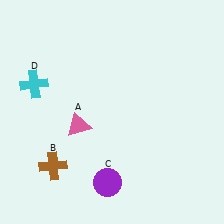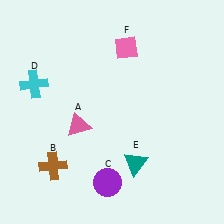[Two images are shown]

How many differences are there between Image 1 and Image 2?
There are 2 differences between the two images.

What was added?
A teal triangle (E), a pink diamond (F) were added in Image 2.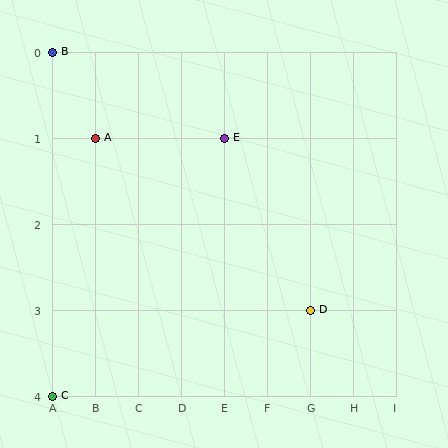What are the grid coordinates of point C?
Point C is at grid coordinates (A, 4).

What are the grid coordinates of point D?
Point D is at grid coordinates (G, 3).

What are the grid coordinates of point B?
Point B is at grid coordinates (A, 0).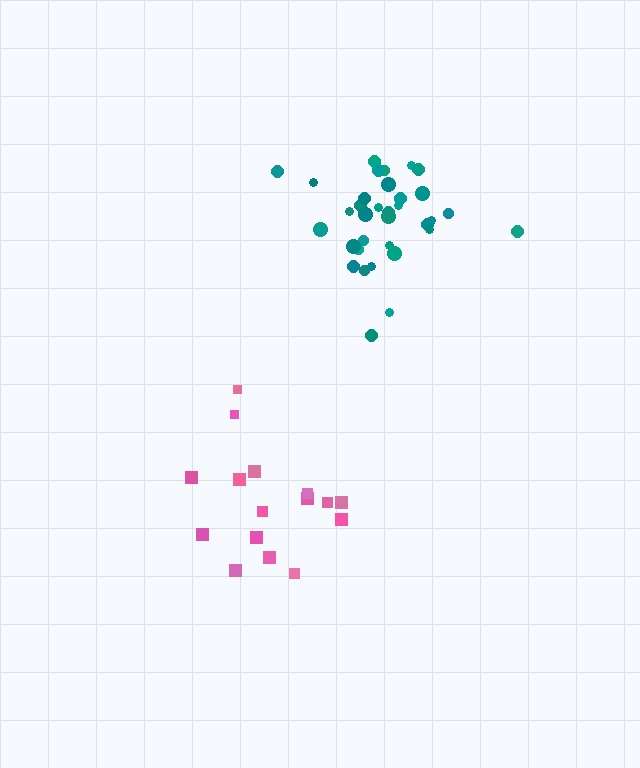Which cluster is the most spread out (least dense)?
Pink.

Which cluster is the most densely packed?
Teal.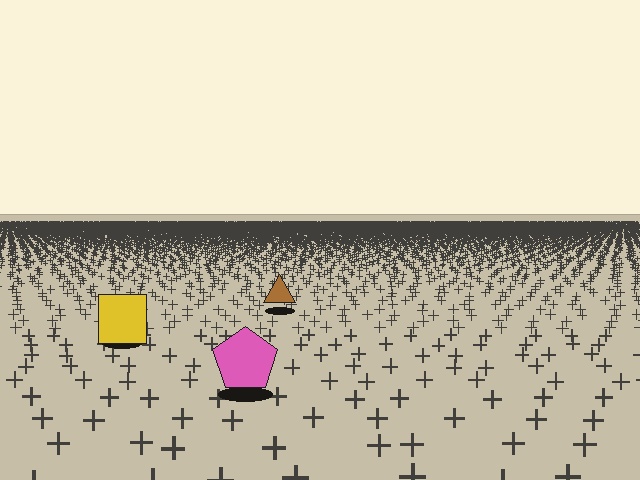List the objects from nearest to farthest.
From nearest to farthest: the pink pentagon, the yellow square, the brown triangle.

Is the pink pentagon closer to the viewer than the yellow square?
Yes. The pink pentagon is closer — you can tell from the texture gradient: the ground texture is coarser near it.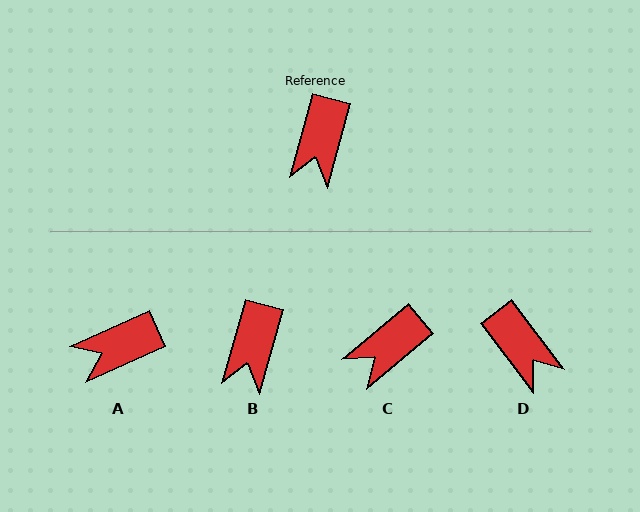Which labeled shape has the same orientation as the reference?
B.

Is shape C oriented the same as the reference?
No, it is off by about 35 degrees.